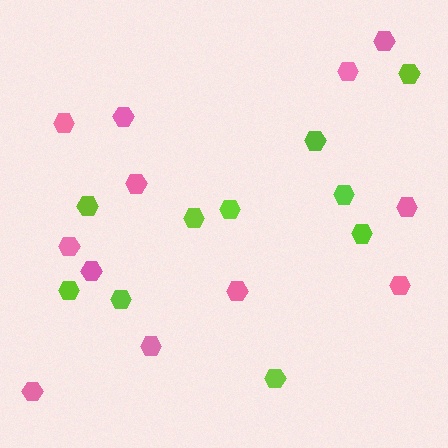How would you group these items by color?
There are 2 groups: one group of lime hexagons (10) and one group of pink hexagons (12).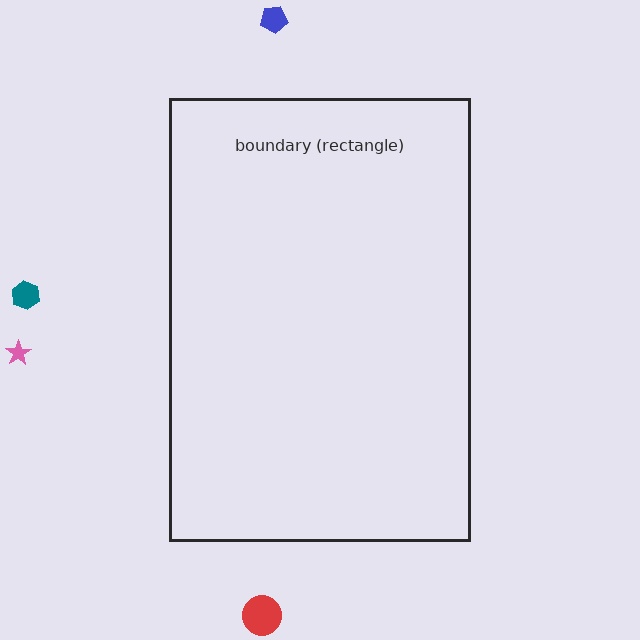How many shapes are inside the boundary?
0 inside, 4 outside.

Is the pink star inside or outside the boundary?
Outside.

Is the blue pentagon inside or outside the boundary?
Outside.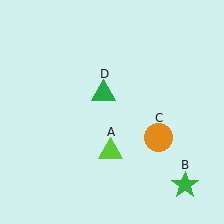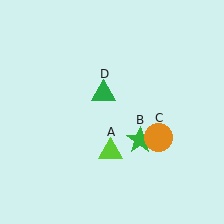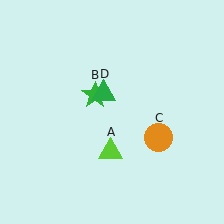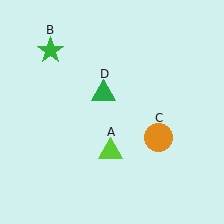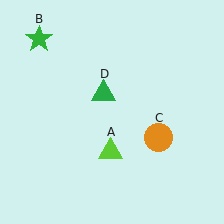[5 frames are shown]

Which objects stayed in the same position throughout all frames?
Lime triangle (object A) and orange circle (object C) and green triangle (object D) remained stationary.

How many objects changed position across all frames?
1 object changed position: green star (object B).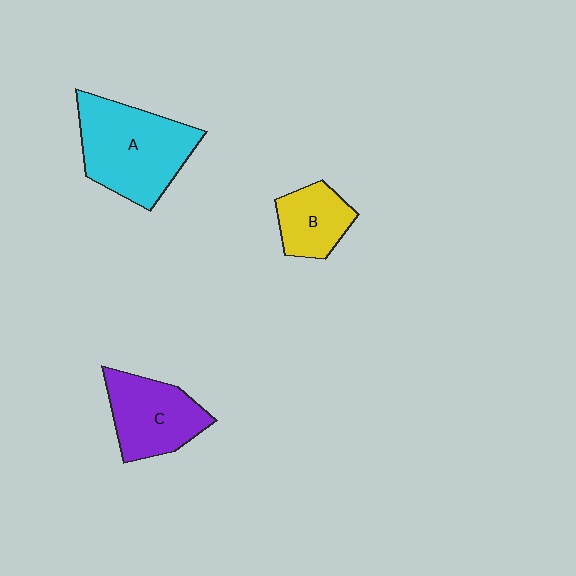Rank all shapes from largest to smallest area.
From largest to smallest: A (cyan), C (purple), B (yellow).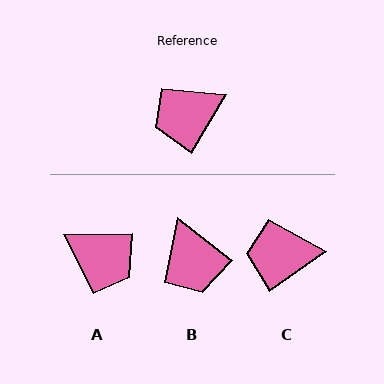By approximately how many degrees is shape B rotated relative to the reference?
Approximately 83 degrees counter-clockwise.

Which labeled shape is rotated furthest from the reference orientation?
A, about 122 degrees away.